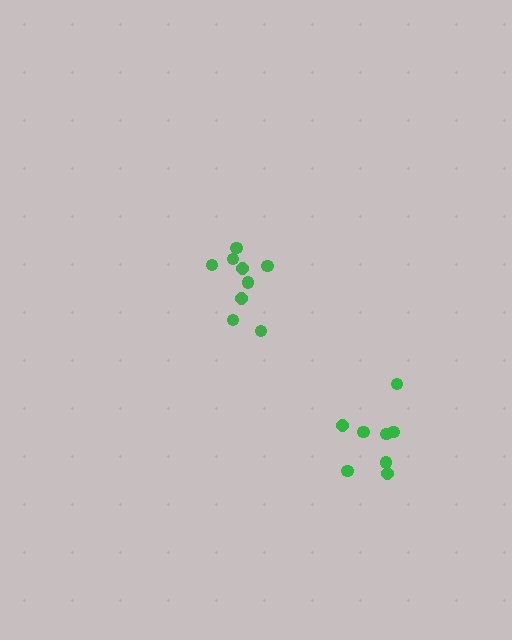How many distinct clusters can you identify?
There are 2 distinct clusters.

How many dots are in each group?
Group 1: 9 dots, Group 2: 8 dots (17 total).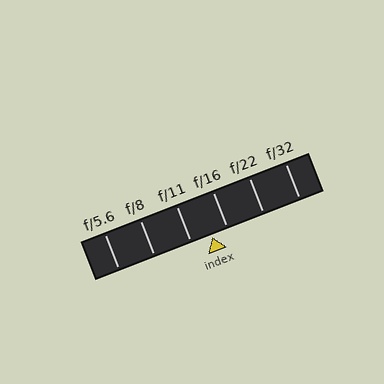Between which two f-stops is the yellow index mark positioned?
The index mark is between f/11 and f/16.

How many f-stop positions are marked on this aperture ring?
There are 6 f-stop positions marked.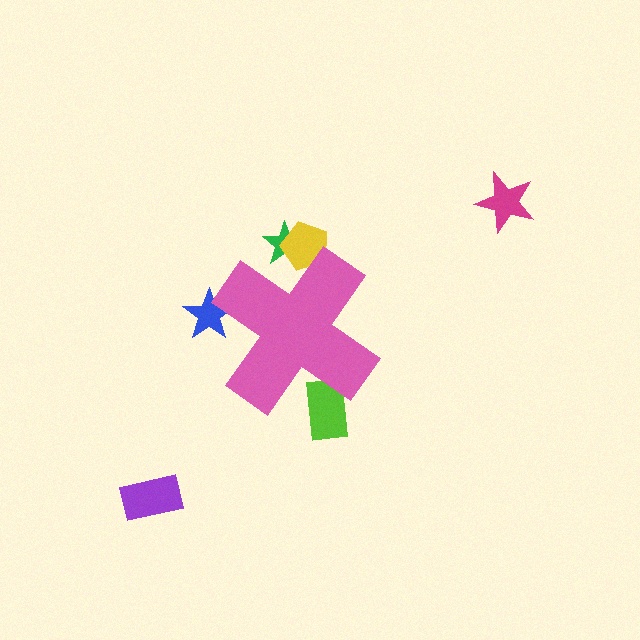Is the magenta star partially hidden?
No, the magenta star is fully visible.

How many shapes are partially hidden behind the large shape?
4 shapes are partially hidden.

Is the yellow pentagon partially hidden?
Yes, the yellow pentagon is partially hidden behind the pink cross.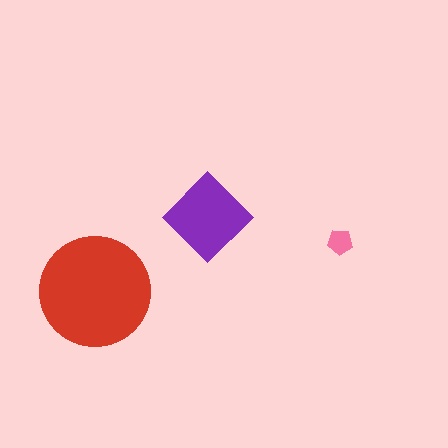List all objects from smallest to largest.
The pink pentagon, the purple diamond, the red circle.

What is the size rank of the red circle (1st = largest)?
1st.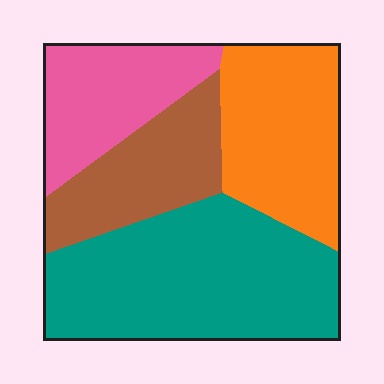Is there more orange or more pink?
Orange.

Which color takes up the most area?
Teal, at roughly 40%.